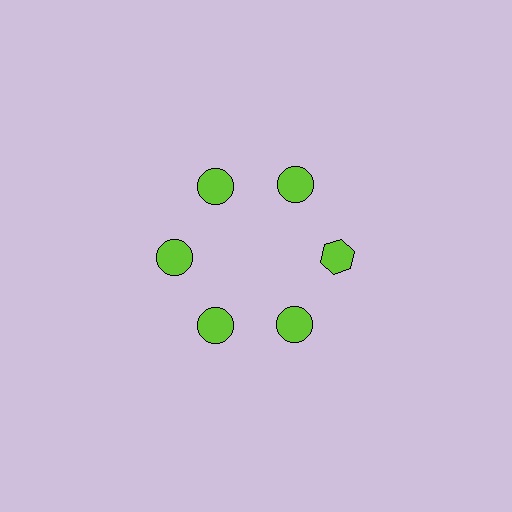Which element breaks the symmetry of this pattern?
The lime hexagon at roughly the 3 o'clock position breaks the symmetry. All other shapes are lime circles.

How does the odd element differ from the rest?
It has a different shape: hexagon instead of circle.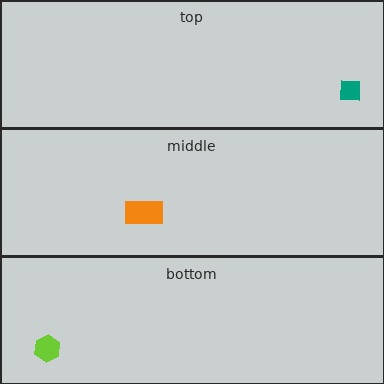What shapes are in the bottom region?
The lime hexagon.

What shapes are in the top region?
The teal square.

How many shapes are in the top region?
1.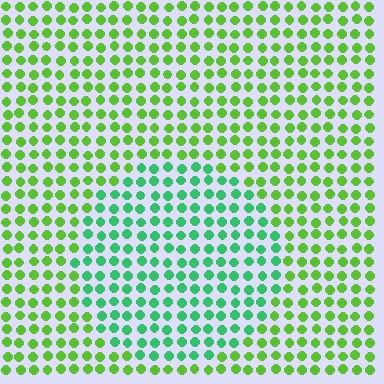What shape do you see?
I see a circle.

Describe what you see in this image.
The image is filled with small lime elements in a uniform arrangement. A circle-shaped region is visible where the elements are tinted to a slightly different hue, forming a subtle color boundary.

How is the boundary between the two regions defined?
The boundary is defined purely by a slight shift in hue (about 40 degrees). Spacing, size, and orientation are identical on both sides.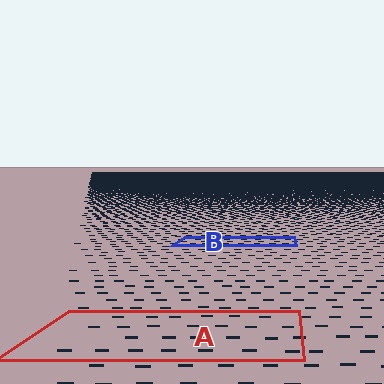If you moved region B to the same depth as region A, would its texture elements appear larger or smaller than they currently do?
They would appear larger. At a closer depth, the same texture elements are projected at a bigger on-screen size.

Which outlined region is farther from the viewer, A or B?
Region B is farther from the viewer — the texture elements inside it appear smaller and more densely packed.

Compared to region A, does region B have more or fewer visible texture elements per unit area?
Region B has more texture elements per unit area — they are packed more densely because it is farther away.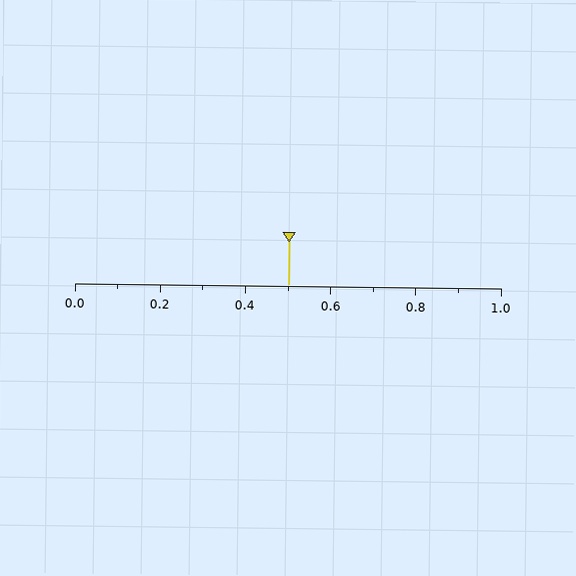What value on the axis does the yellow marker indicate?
The marker indicates approximately 0.5.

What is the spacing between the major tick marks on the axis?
The major ticks are spaced 0.2 apart.